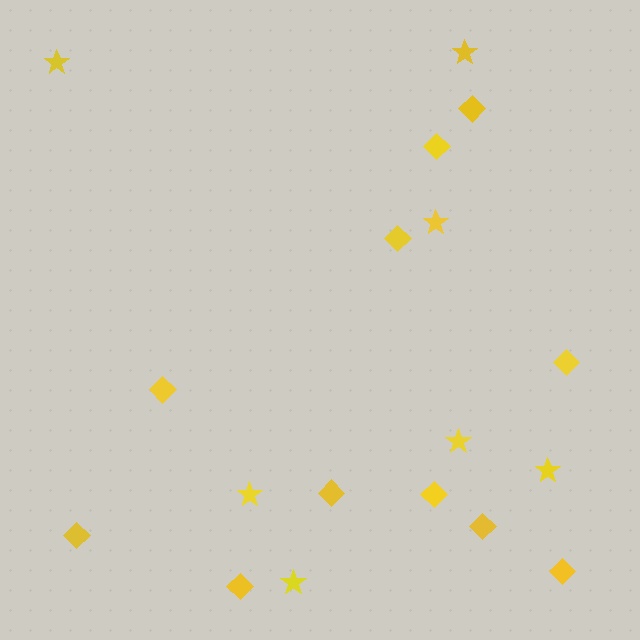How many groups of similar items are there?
There are 2 groups: one group of diamonds (11) and one group of stars (7).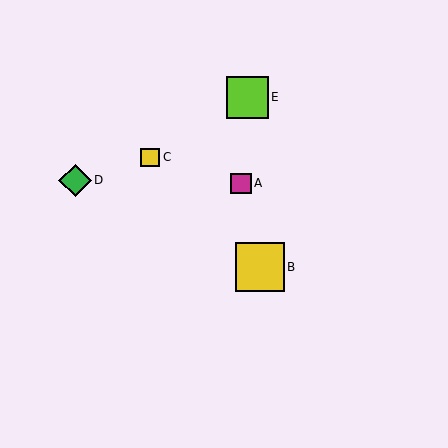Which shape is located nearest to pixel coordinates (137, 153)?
The yellow square (labeled C) at (150, 157) is nearest to that location.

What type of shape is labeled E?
Shape E is a lime square.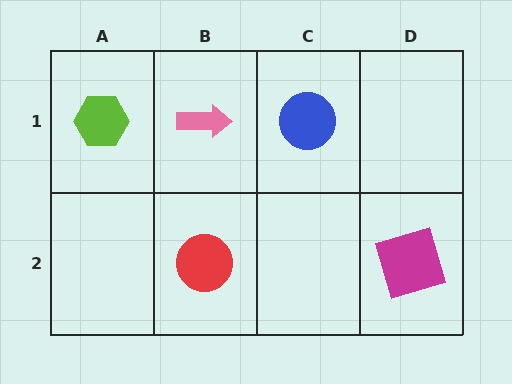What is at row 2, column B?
A red circle.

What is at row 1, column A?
A lime hexagon.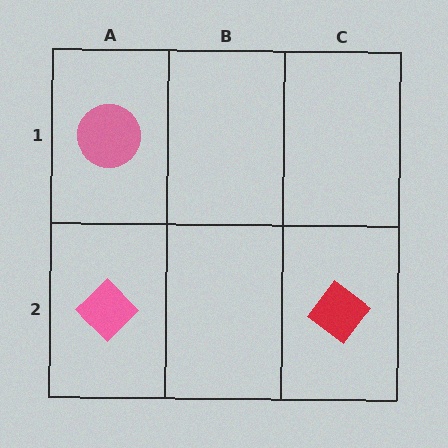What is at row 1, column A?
A pink circle.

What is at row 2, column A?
A pink diamond.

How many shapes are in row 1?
1 shape.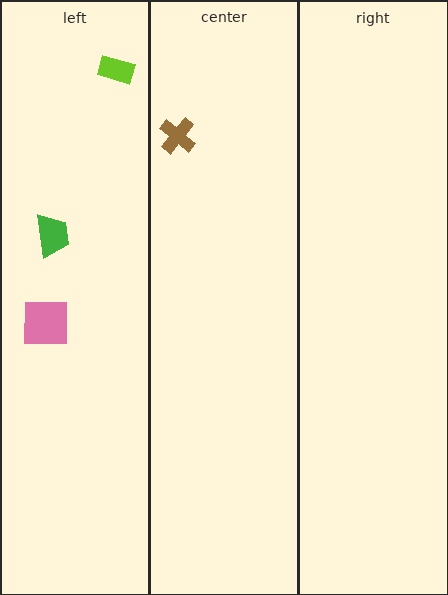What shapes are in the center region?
The brown cross.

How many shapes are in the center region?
1.